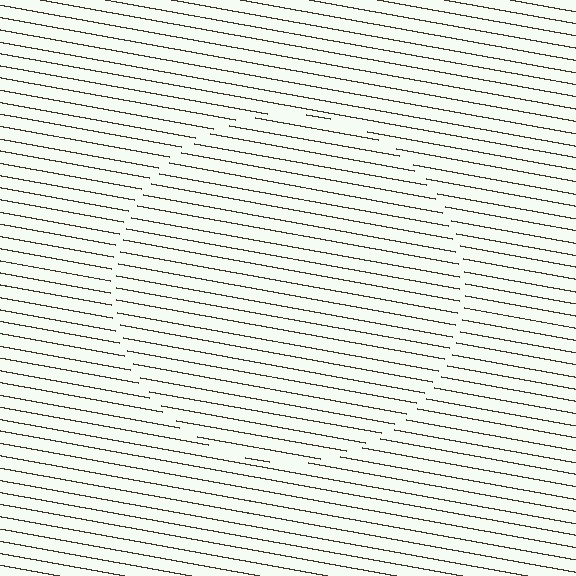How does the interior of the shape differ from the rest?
The interior of the shape contains the same grating, shifted by half a period — the contour is defined by the phase discontinuity where line-ends from the inner and outer gratings abut.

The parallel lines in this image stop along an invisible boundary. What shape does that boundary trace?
An illusory circle. The interior of the shape contains the same grating, shifted by half a period — the contour is defined by the phase discontinuity where line-ends from the inner and outer gratings abut.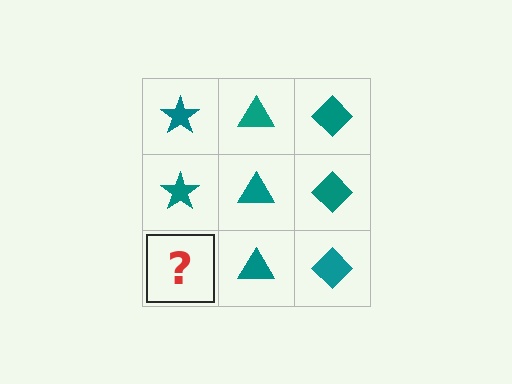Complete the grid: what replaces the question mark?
The question mark should be replaced with a teal star.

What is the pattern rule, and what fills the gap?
The rule is that each column has a consistent shape. The gap should be filled with a teal star.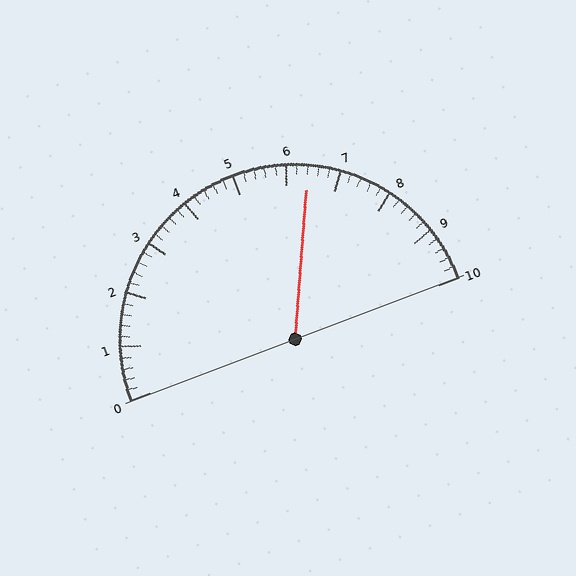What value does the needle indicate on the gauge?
The needle indicates approximately 6.4.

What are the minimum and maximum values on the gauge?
The gauge ranges from 0 to 10.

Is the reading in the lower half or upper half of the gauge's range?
The reading is in the upper half of the range (0 to 10).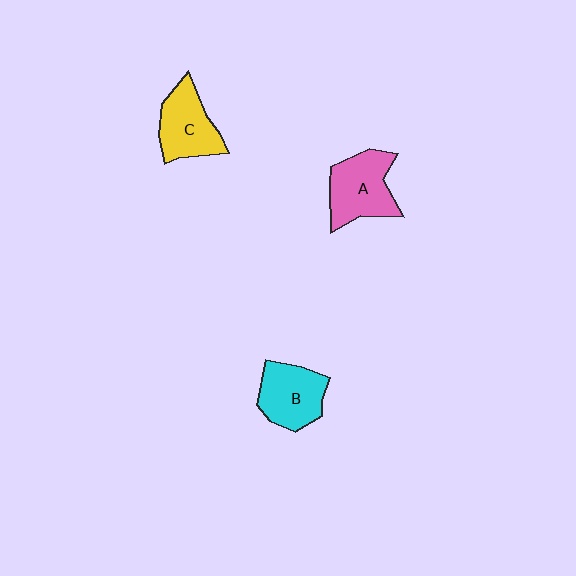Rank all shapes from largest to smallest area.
From largest to smallest: A (pink), B (cyan), C (yellow).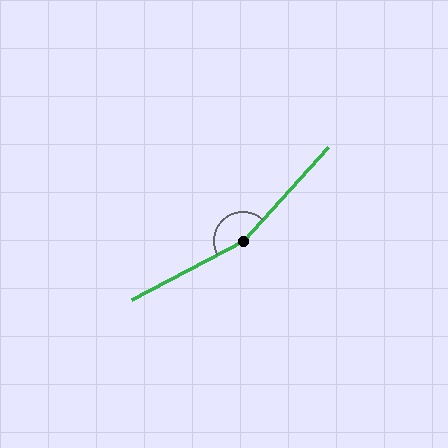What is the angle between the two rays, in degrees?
Approximately 161 degrees.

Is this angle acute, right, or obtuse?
It is obtuse.